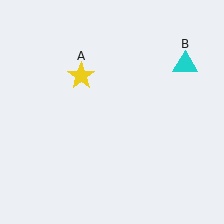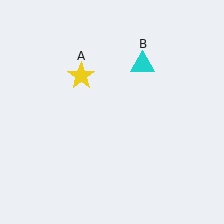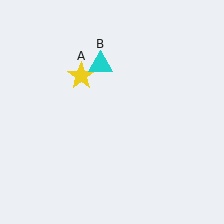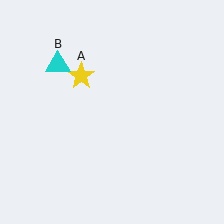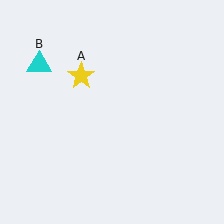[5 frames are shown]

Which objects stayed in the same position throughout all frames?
Yellow star (object A) remained stationary.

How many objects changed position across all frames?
1 object changed position: cyan triangle (object B).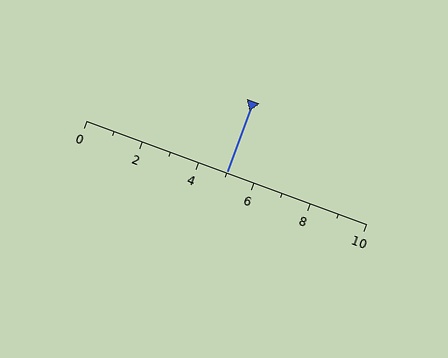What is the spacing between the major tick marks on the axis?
The major ticks are spaced 2 apart.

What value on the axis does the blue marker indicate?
The marker indicates approximately 5.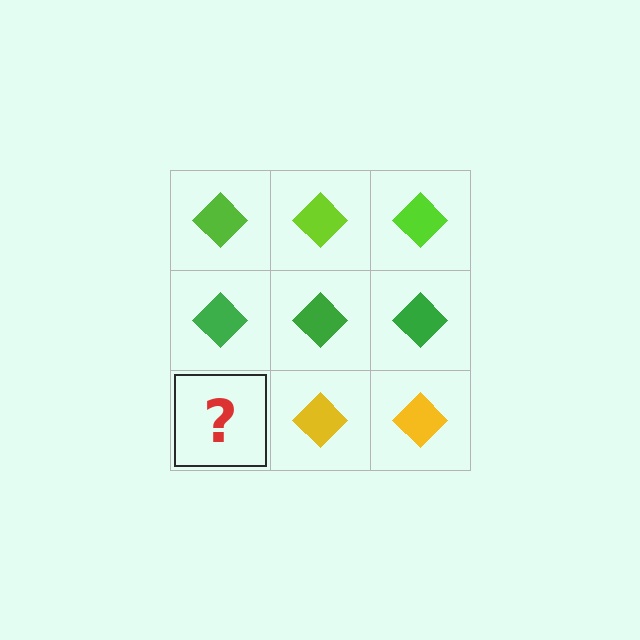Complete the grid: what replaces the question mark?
The question mark should be replaced with a yellow diamond.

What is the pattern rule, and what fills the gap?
The rule is that each row has a consistent color. The gap should be filled with a yellow diamond.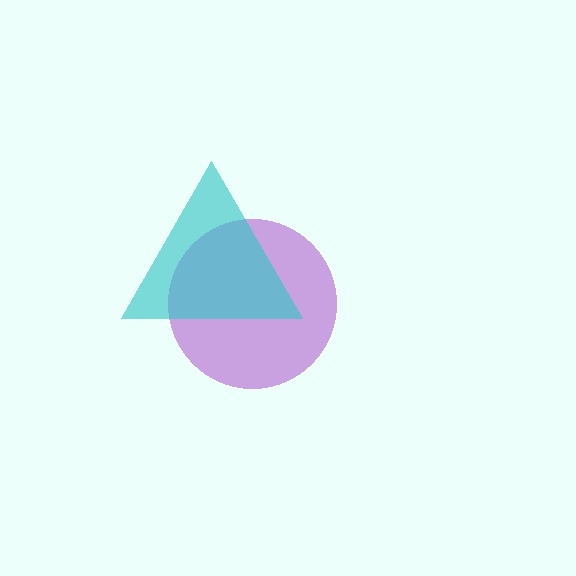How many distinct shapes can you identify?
There are 2 distinct shapes: a purple circle, a cyan triangle.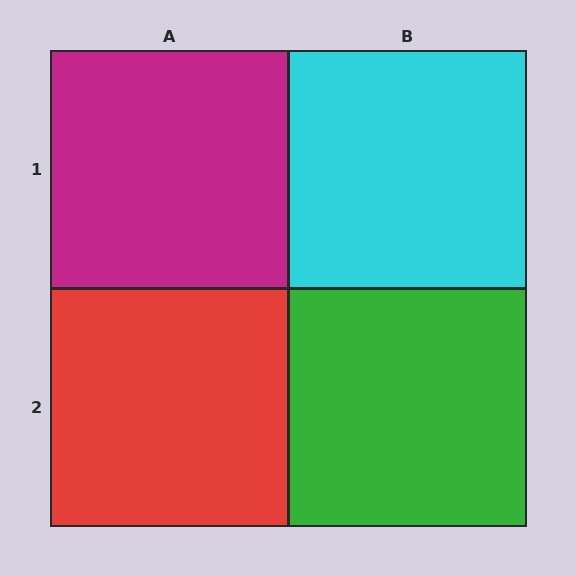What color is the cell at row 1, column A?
Magenta.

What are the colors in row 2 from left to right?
Red, green.